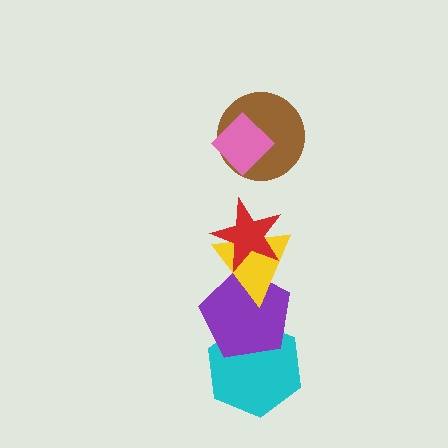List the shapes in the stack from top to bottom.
From top to bottom: the pink diamond, the brown circle, the red star, the yellow triangle, the purple pentagon, the cyan hexagon.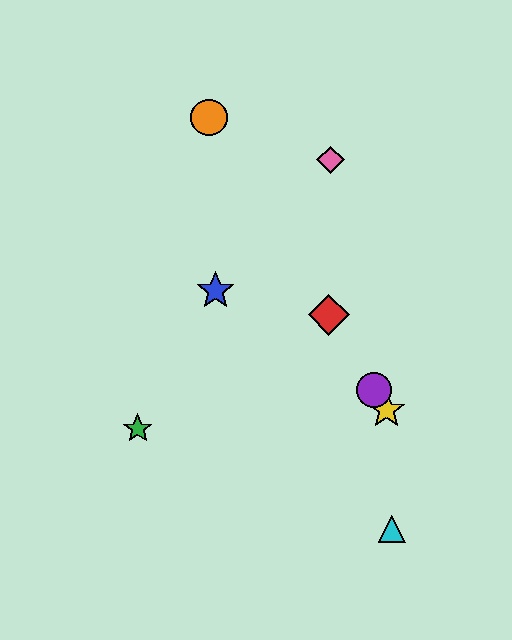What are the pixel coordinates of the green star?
The green star is at (138, 429).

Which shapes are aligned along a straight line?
The red diamond, the yellow star, the purple circle, the orange circle are aligned along a straight line.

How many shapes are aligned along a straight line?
4 shapes (the red diamond, the yellow star, the purple circle, the orange circle) are aligned along a straight line.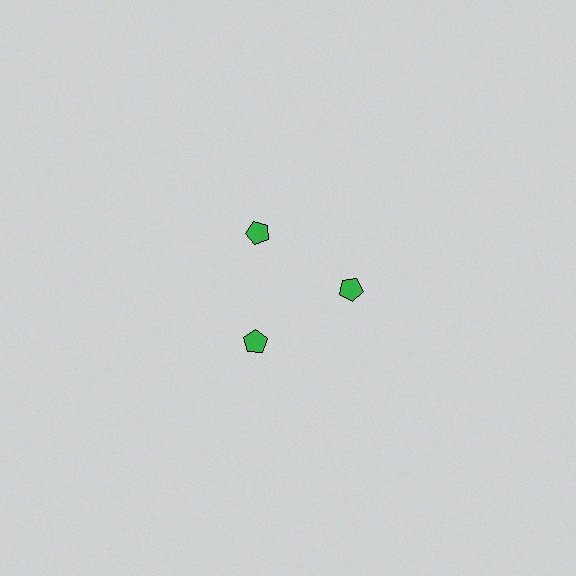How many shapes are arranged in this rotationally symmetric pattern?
There are 3 shapes, arranged in 3 groups of 1.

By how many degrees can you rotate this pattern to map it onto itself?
The pattern maps onto itself every 120 degrees of rotation.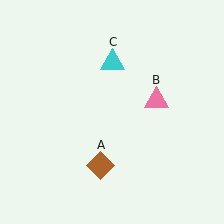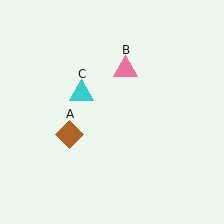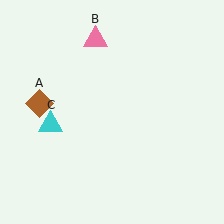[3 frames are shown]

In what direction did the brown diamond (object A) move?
The brown diamond (object A) moved up and to the left.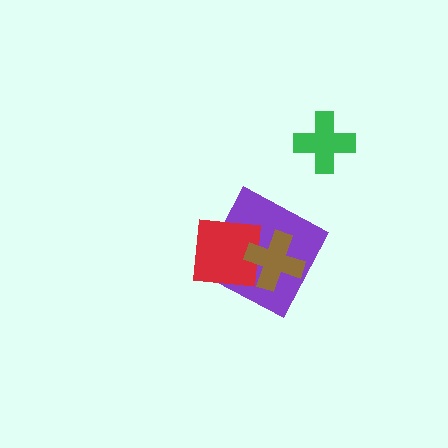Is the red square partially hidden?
Yes, it is partially covered by another shape.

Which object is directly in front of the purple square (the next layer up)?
The red square is directly in front of the purple square.